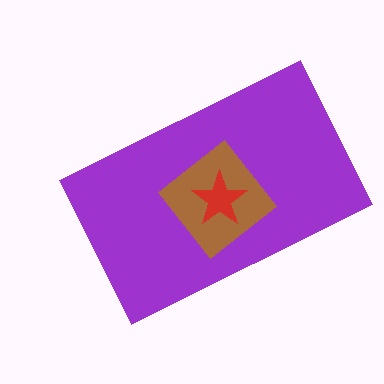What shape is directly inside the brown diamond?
The red star.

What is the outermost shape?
The purple rectangle.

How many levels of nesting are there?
3.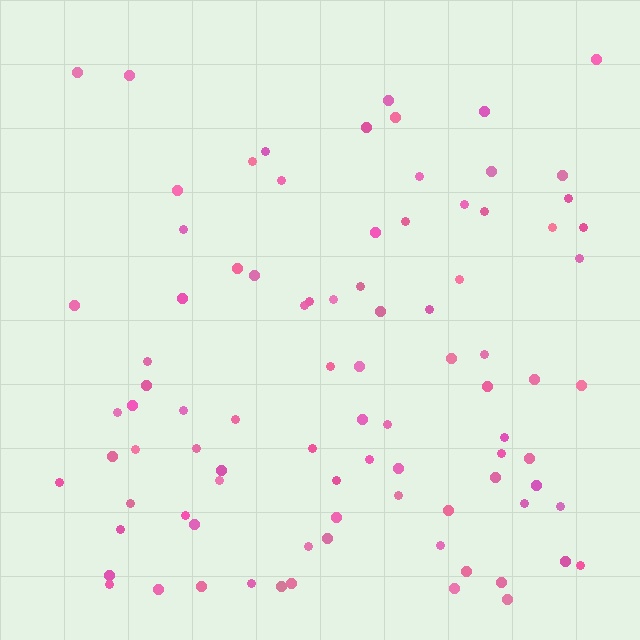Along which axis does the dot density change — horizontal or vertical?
Vertical.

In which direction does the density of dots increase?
From top to bottom, with the bottom side densest.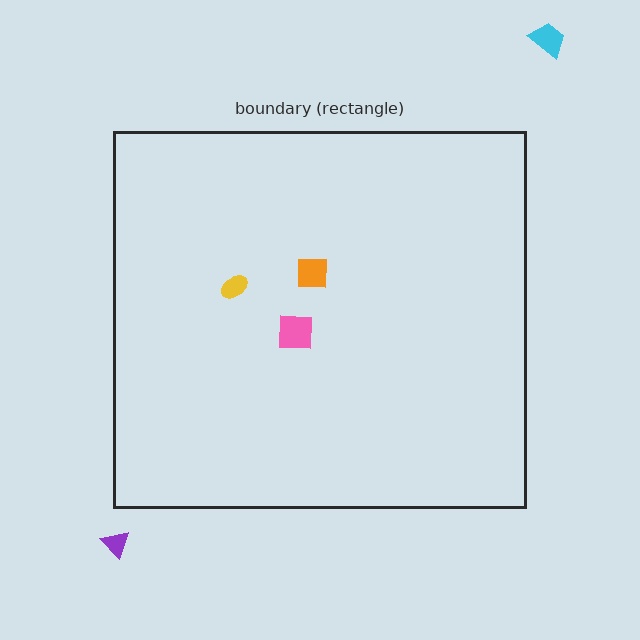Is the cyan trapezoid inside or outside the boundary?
Outside.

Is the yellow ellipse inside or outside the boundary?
Inside.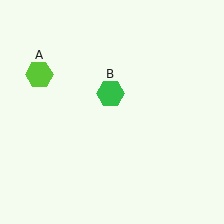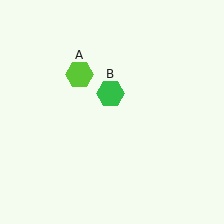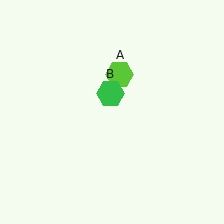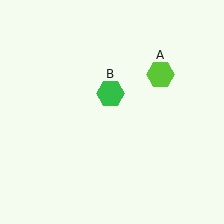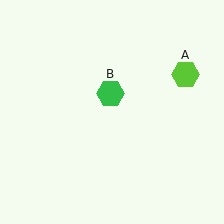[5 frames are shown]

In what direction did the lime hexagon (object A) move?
The lime hexagon (object A) moved right.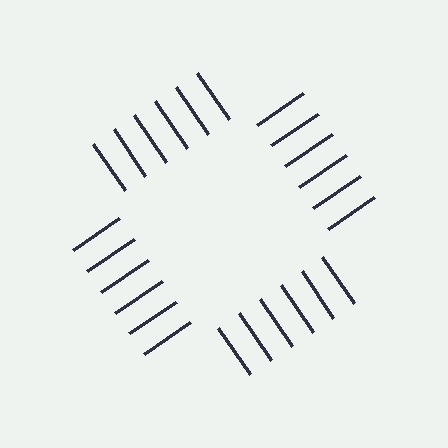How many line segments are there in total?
24 — 6 along each of the 4 edges.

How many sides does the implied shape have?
4 sides — the line-ends trace a square.